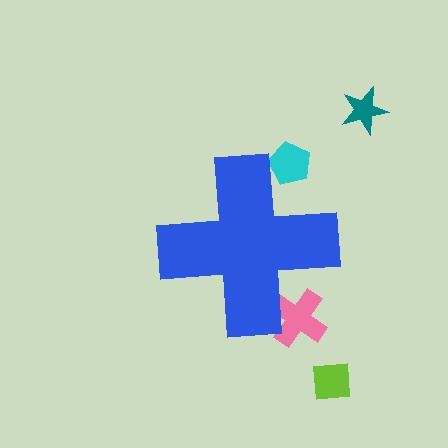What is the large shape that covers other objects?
A blue cross.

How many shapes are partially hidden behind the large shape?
2 shapes are partially hidden.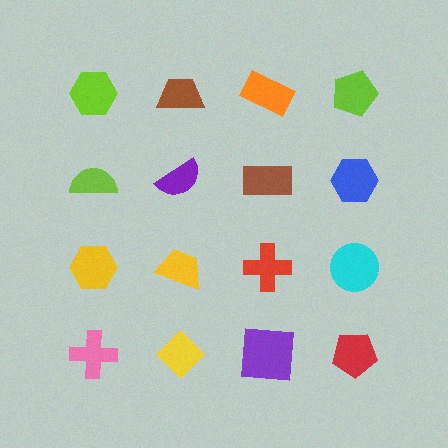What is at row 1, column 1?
A lime hexagon.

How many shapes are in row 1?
4 shapes.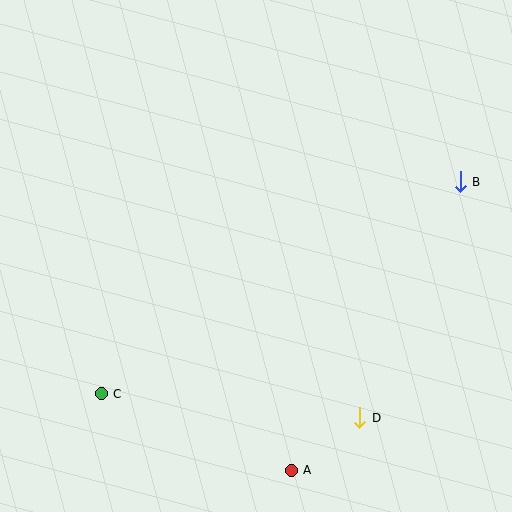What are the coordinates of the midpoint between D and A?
The midpoint between D and A is at (326, 444).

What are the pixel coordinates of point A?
Point A is at (291, 470).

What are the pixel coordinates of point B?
Point B is at (460, 182).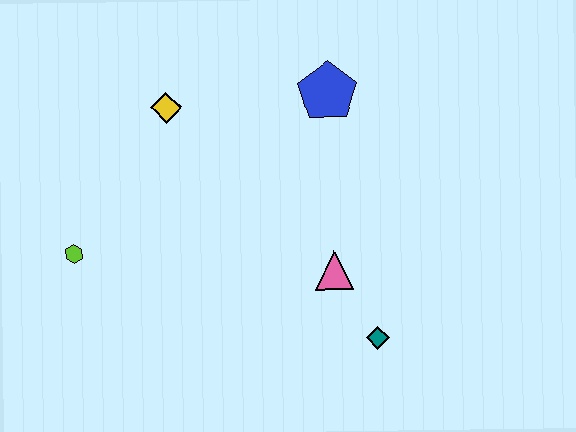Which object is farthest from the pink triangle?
The lime hexagon is farthest from the pink triangle.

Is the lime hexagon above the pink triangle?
Yes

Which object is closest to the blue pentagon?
The yellow diamond is closest to the blue pentagon.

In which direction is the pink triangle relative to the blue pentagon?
The pink triangle is below the blue pentagon.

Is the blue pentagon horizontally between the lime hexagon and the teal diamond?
Yes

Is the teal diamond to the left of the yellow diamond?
No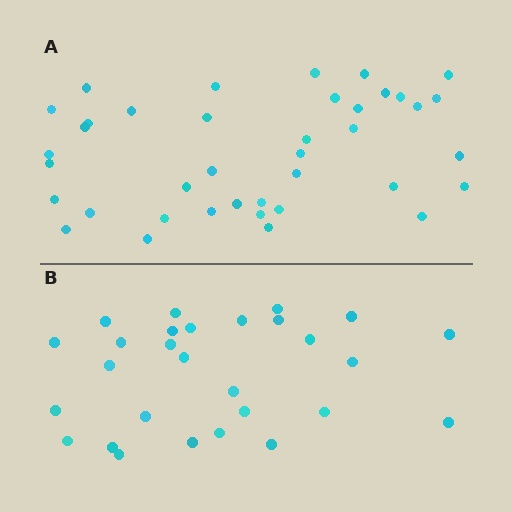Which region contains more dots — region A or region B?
Region A (the top region) has more dots.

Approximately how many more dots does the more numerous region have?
Region A has roughly 12 or so more dots than region B.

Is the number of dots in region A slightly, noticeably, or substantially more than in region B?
Region A has noticeably more, but not dramatically so. The ratio is roughly 1.4 to 1.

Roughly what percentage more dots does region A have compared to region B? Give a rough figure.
About 40% more.